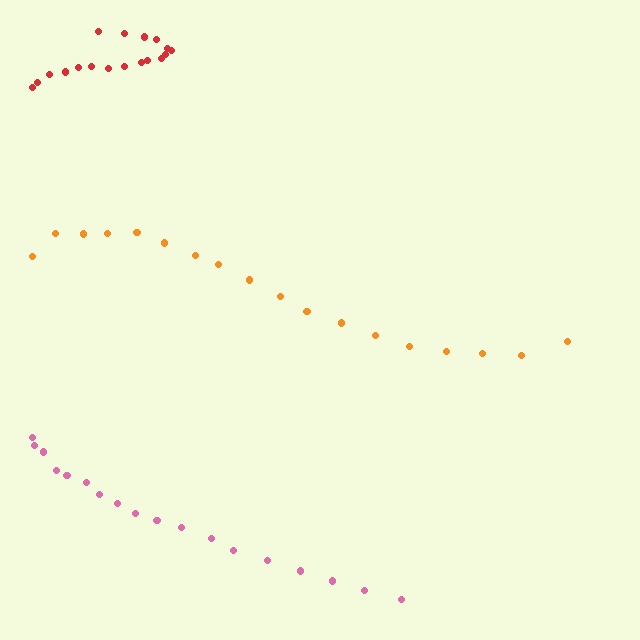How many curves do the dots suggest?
There are 3 distinct paths.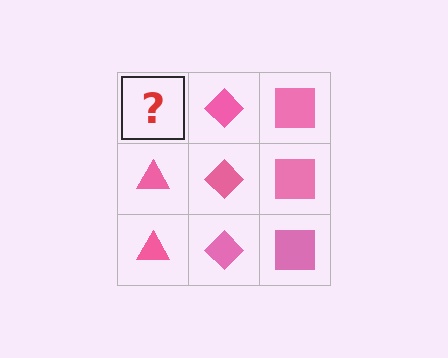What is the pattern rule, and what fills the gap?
The rule is that each column has a consistent shape. The gap should be filled with a pink triangle.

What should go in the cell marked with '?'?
The missing cell should contain a pink triangle.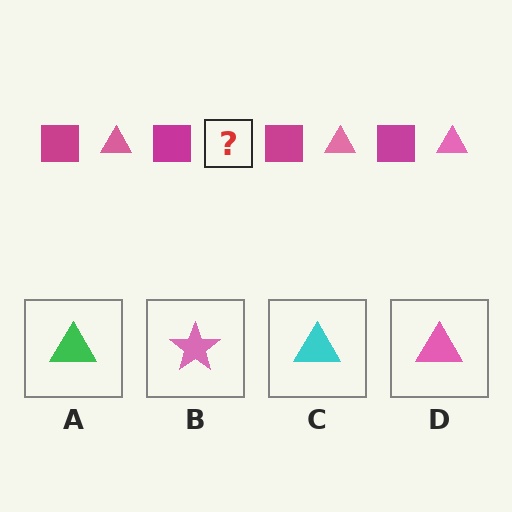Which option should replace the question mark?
Option D.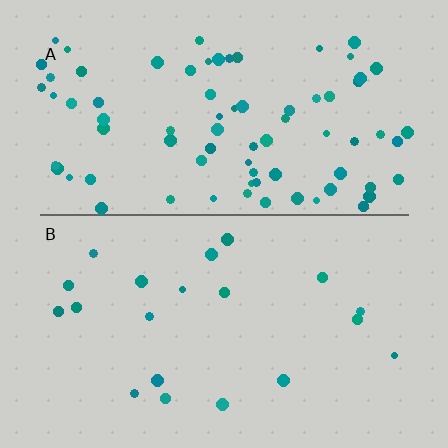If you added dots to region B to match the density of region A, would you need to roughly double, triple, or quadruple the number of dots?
Approximately quadruple.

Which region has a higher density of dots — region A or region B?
A (the top).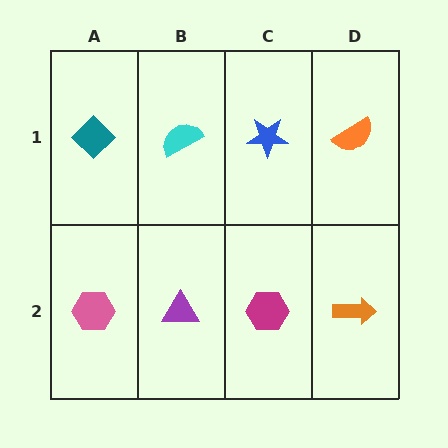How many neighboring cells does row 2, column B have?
3.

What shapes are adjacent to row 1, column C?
A magenta hexagon (row 2, column C), a cyan semicircle (row 1, column B), an orange semicircle (row 1, column D).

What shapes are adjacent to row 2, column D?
An orange semicircle (row 1, column D), a magenta hexagon (row 2, column C).